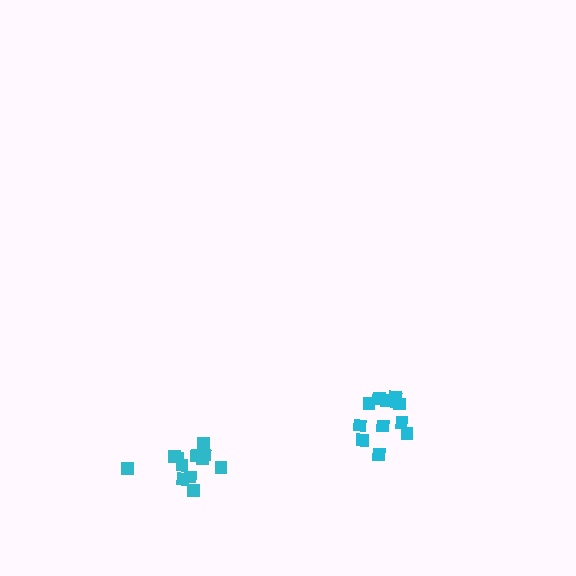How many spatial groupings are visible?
There are 2 spatial groupings.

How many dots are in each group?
Group 1: 12 dots, Group 2: 12 dots (24 total).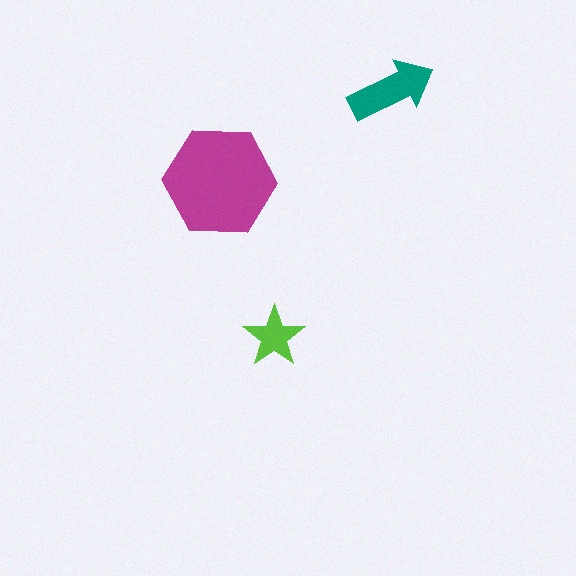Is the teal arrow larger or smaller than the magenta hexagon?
Smaller.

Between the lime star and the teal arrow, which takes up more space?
The teal arrow.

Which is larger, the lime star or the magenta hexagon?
The magenta hexagon.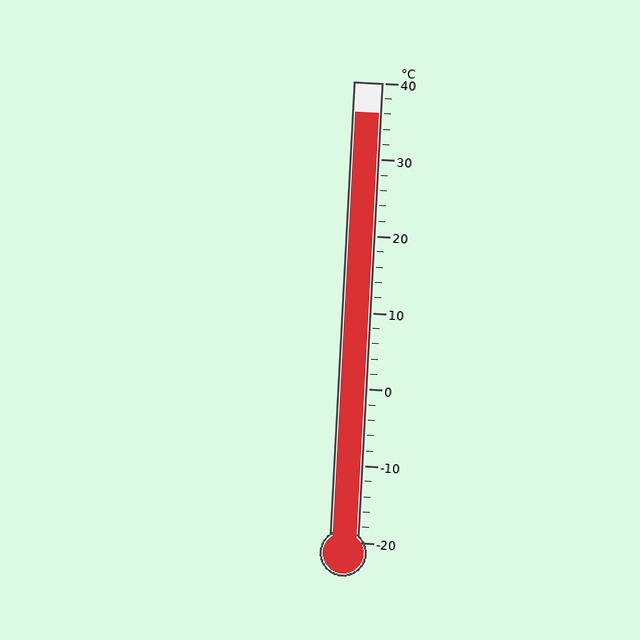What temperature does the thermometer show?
The thermometer shows approximately 36°C.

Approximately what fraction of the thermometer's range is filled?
The thermometer is filled to approximately 95% of its range.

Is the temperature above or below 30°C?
The temperature is above 30°C.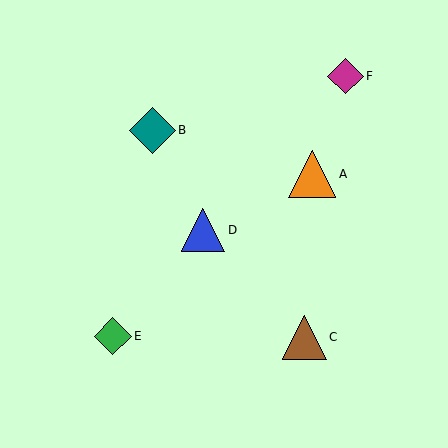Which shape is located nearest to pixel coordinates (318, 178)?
The orange triangle (labeled A) at (312, 174) is nearest to that location.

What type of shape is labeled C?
Shape C is a brown triangle.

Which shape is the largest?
The orange triangle (labeled A) is the largest.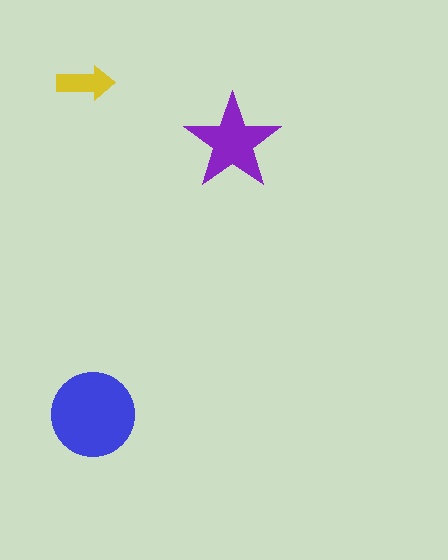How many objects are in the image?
There are 3 objects in the image.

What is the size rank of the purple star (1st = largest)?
2nd.